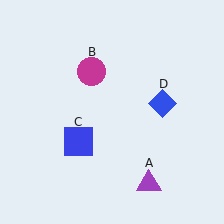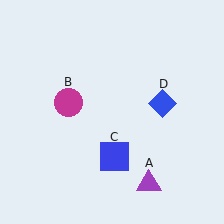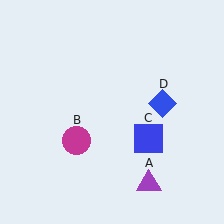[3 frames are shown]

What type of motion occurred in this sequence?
The magenta circle (object B), blue square (object C) rotated counterclockwise around the center of the scene.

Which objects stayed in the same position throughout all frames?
Purple triangle (object A) and blue diamond (object D) remained stationary.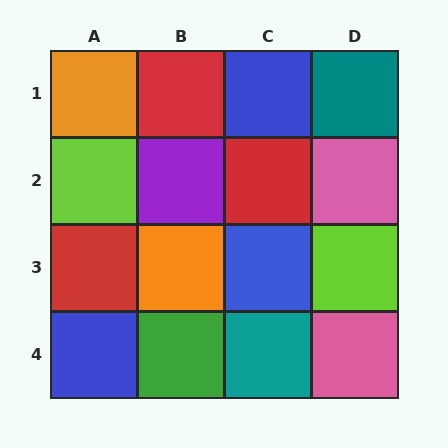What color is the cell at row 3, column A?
Red.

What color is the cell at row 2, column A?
Lime.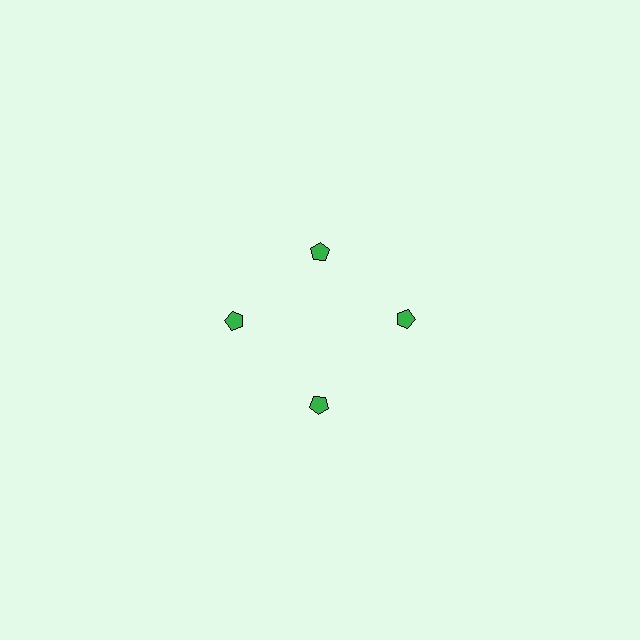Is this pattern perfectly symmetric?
No. The 4 green pentagons are arranged in a ring, but one element near the 12 o'clock position is pulled inward toward the center, breaking the 4-fold rotational symmetry.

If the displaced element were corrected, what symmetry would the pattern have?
It would have 4-fold rotational symmetry — the pattern would map onto itself every 90 degrees.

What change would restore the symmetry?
The symmetry would be restored by moving it outward, back onto the ring so that all 4 pentagons sit at equal angles and equal distance from the center.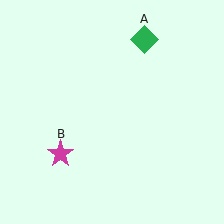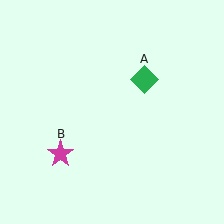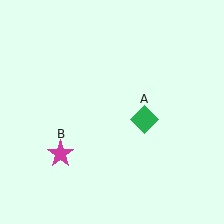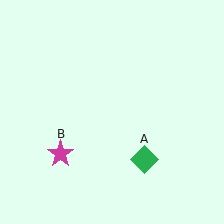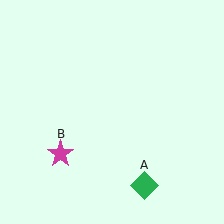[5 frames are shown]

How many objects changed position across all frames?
1 object changed position: green diamond (object A).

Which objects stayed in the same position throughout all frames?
Magenta star (object B) remained stationary.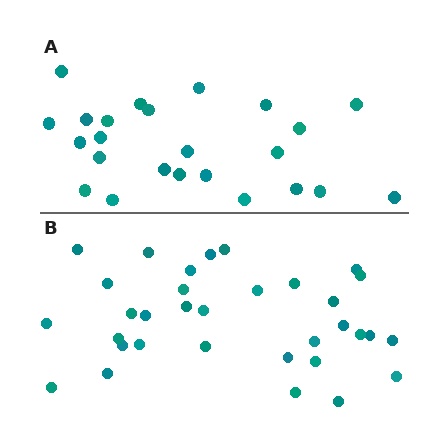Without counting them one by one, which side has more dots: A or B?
Region B (the bottom region) has more dots.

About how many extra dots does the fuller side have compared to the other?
Region B has roughly 8 or so more dots than region A.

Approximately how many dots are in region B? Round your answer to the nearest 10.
About 30 dots. (The exact count is 33, which rounds to 30.)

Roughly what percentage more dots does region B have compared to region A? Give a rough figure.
About 40% more.